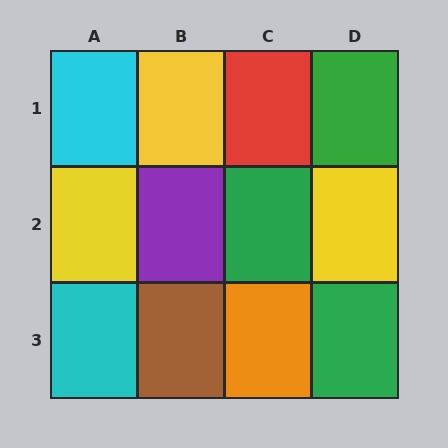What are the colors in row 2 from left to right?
Yellow, purple, green, yellow.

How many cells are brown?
1 cell is brown.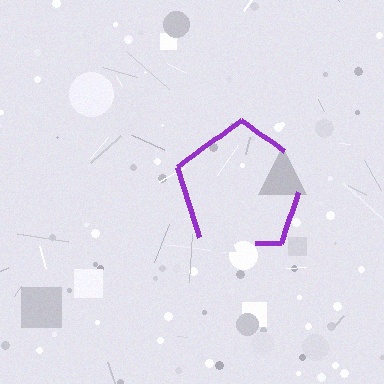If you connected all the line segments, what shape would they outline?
They would outline a pentagon.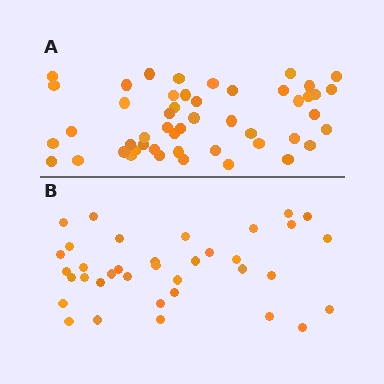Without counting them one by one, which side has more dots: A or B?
Region A (the top region) has more dots.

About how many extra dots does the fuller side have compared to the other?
Region A has approximately 15 more dots than region B.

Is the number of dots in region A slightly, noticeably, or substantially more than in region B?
Region A has noticeably more, but not dramatically so. The ratio is roughly 1.4 to 1.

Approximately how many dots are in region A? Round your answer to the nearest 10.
About 50 dots. (The exact count is 49, which rounds to 50.)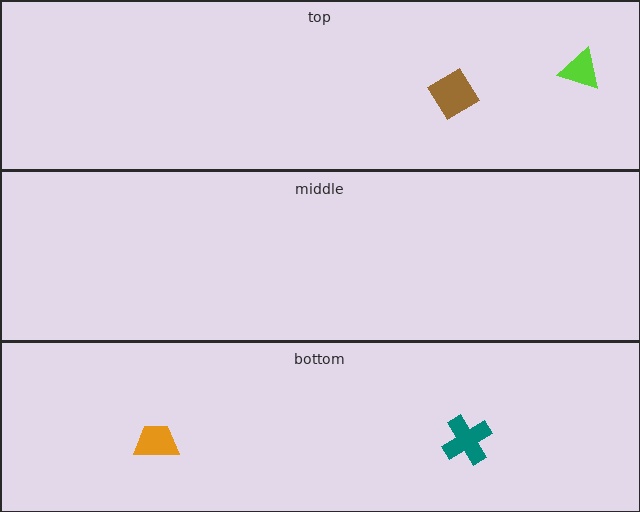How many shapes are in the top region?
2.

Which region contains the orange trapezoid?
The bottom region.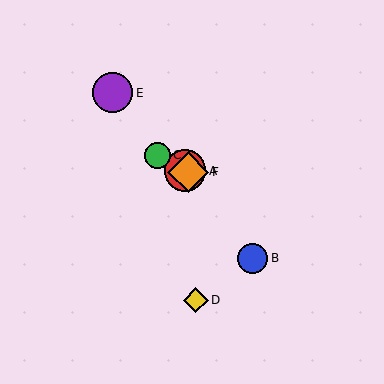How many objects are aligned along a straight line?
3 objects (A, C, F) are aligned along a straight line.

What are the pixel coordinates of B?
Object B is at (253, 258).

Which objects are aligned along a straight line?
Objects A, C, F are aligned along a straight line.